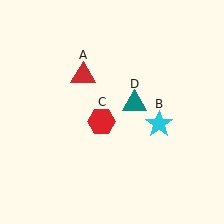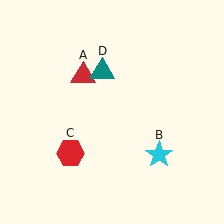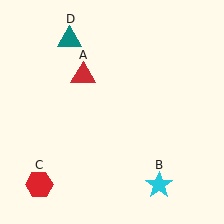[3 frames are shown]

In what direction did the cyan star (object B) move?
The cyan star (object B) moved down.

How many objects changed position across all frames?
3 objects changed position: cyan star (object B), red hexagon (object C), teal triangle (object D).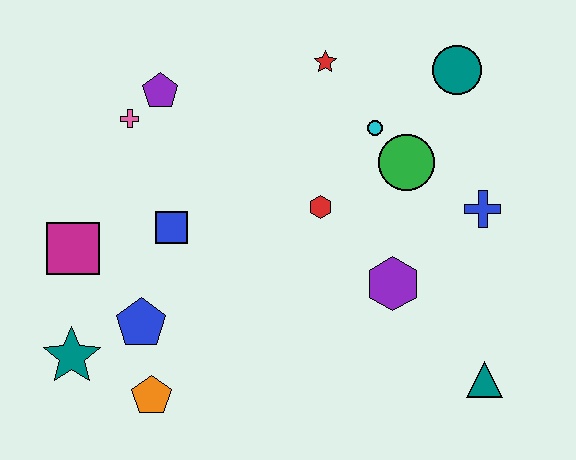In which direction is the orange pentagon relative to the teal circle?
The orange pentagon is below the teal circle.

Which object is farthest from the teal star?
The teal circle is farthest from the teal star.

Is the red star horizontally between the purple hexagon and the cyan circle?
No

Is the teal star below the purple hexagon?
Yes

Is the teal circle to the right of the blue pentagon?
Yes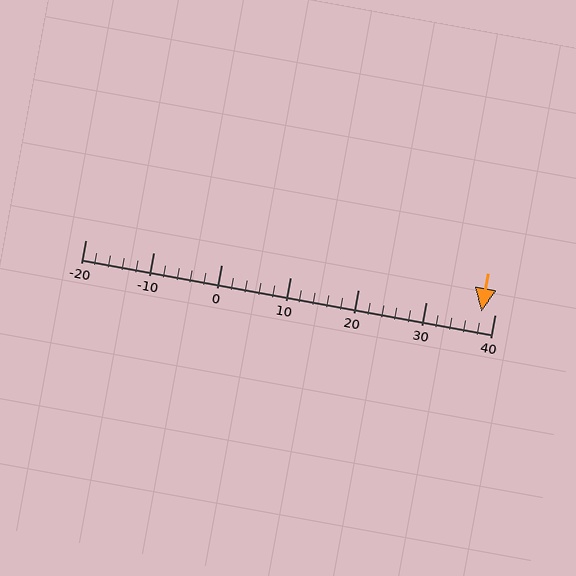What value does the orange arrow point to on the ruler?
The orange arrow points to approximately 38.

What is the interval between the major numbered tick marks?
The major tick marks are spaced 10 units apart.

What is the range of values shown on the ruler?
The ruler shows values from -20 to 40.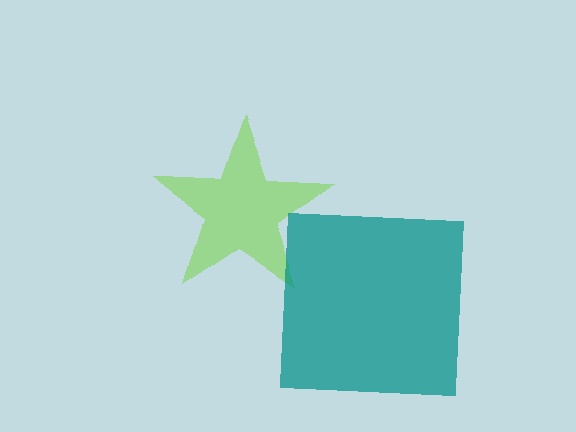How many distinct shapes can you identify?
There are 2 distinct shapes: a lime star, a teal square.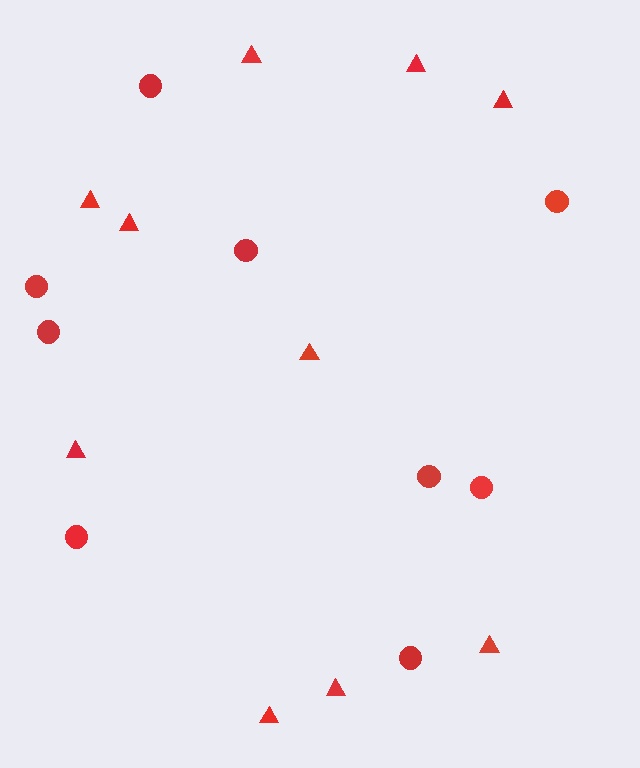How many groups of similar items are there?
There are 2 groups: one group of triangles (10) and one group of circles (9).